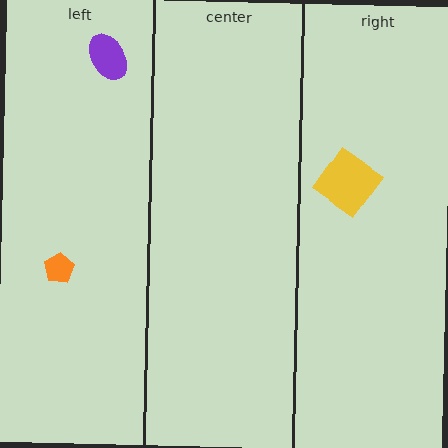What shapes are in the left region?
The orange pentagon, the purple ellipse.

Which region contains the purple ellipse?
The left region.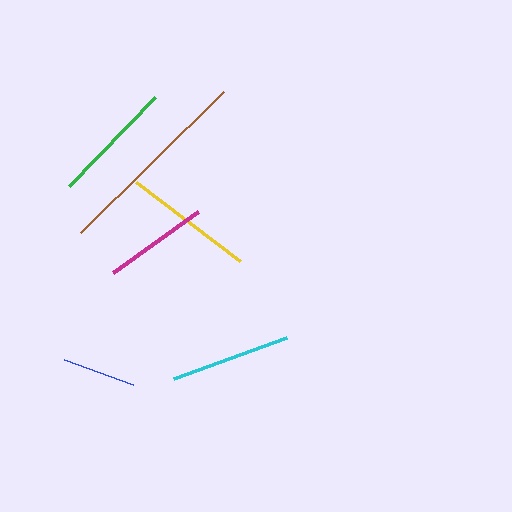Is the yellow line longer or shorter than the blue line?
The yellow line is longer than the blue line.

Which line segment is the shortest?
The blue line is the shortest at approximately 73 pixels.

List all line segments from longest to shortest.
From longest to shortest: brown, yellow, green, cyan, magenta, blue.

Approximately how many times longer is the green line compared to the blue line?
The green line is approximately 1.7 times the length of the blue line.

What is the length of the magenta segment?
The magenta segment is approximately 104 pixels long.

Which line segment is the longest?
The brown line is the longest at approximately 201 pixels.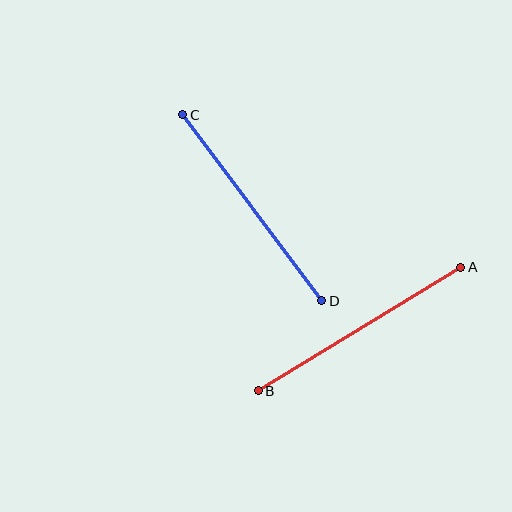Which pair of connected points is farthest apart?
Points A and B are farthest apart.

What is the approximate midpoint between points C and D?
The midpoint is at approximately (252, 208) pixels.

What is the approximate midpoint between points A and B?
The midpoint is at approximately (359, 329) pixels.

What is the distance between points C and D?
The distance is approximately 232 pixels.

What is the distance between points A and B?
The distance is approximately 237 pixels.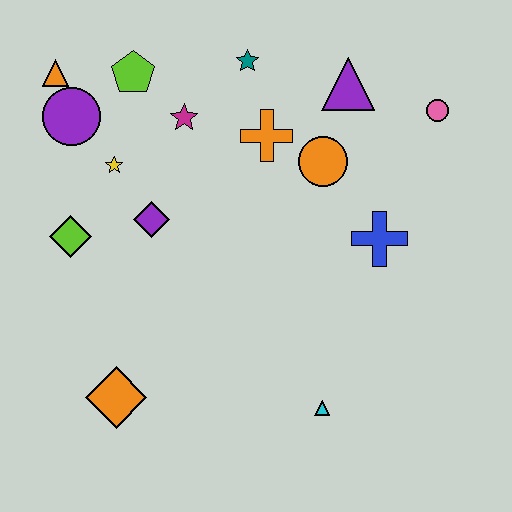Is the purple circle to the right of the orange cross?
No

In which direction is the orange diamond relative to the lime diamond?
The orange diamond is below the lime diamond.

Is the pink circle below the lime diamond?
No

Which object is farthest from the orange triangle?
The cyan triangle is farthest from the orange triangle.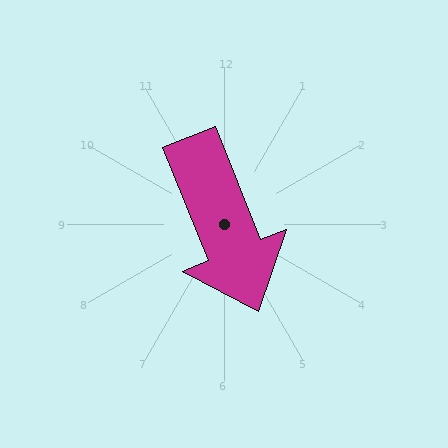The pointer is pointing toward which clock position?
Roughly 5 o'clock.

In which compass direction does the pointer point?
South.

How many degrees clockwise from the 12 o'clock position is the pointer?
Approximately 158 degrees.